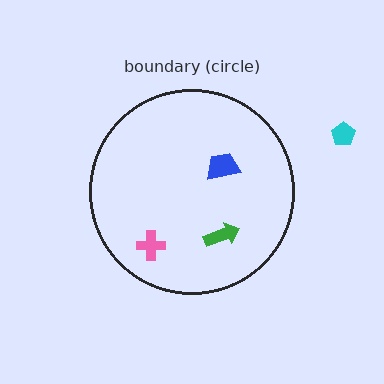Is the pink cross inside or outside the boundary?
Inside.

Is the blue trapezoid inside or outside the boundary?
Inside.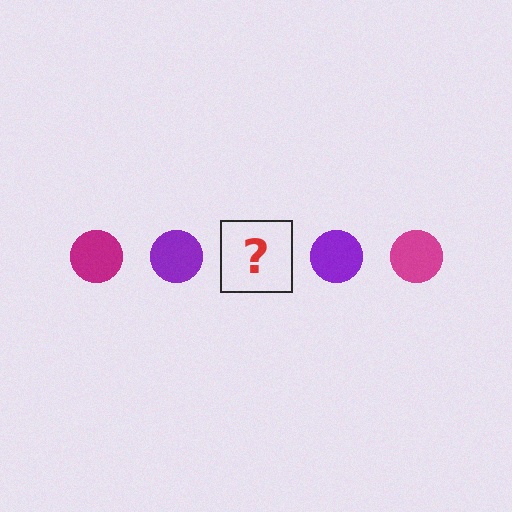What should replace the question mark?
The question mark should be replaced with a magenta circle.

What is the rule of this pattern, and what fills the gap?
The rule is that the pattern cycles through magenta, purple circles. The gap should be filled with a magenta circle.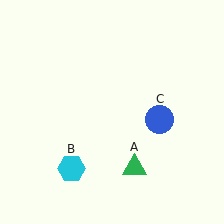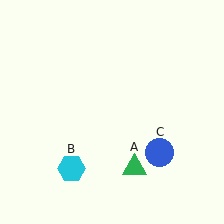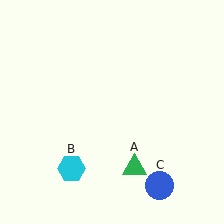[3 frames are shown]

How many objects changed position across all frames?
1 object changed position: blue circle (object C).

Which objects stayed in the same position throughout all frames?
Green triangle (object A) and cyan hexagon (object B) remained stationary.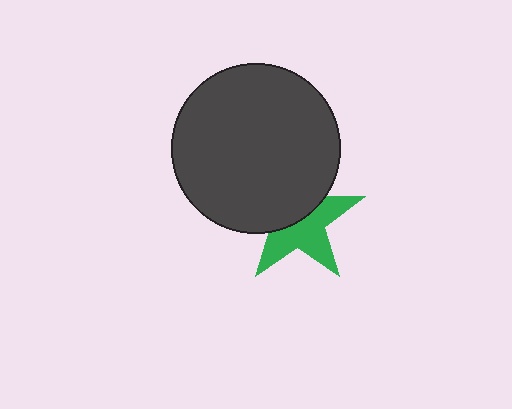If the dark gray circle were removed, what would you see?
You would see the complete green star.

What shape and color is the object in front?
The object in front is a dark gray circle.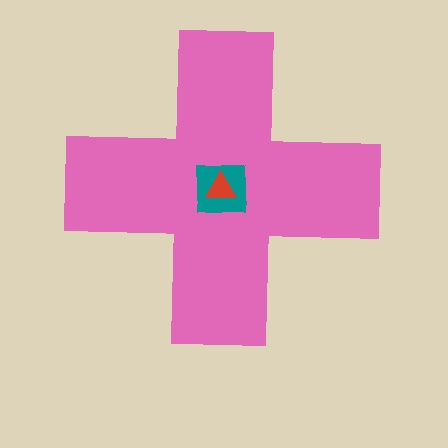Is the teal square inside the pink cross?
Yes.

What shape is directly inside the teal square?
The red triangle.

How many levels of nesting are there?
3.